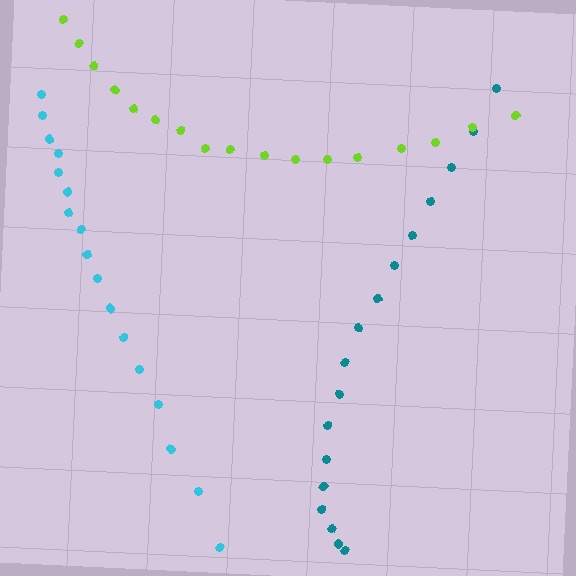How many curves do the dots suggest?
There are 3 distinct paths.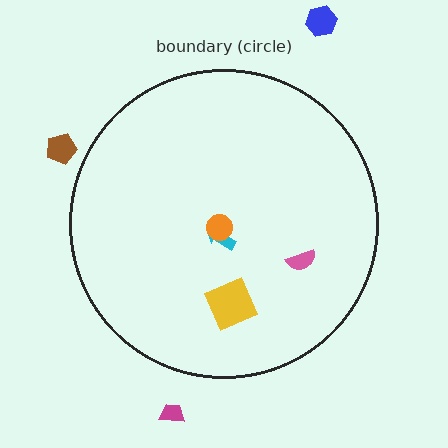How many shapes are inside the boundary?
4 inside, 3 outside.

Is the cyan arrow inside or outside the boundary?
Inside.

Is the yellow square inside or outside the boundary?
Inside.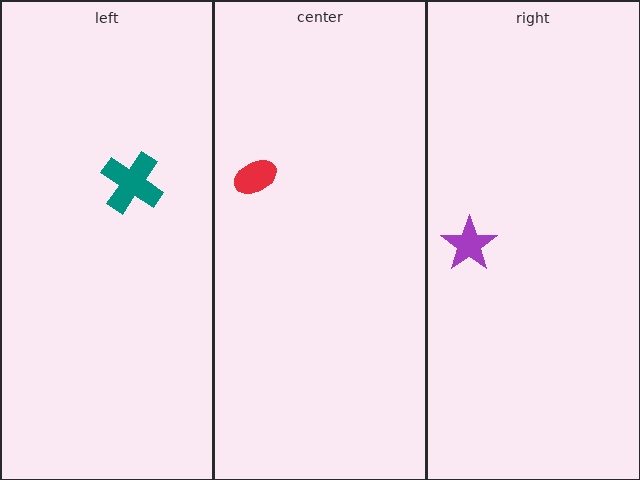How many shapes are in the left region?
1.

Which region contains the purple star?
The right region.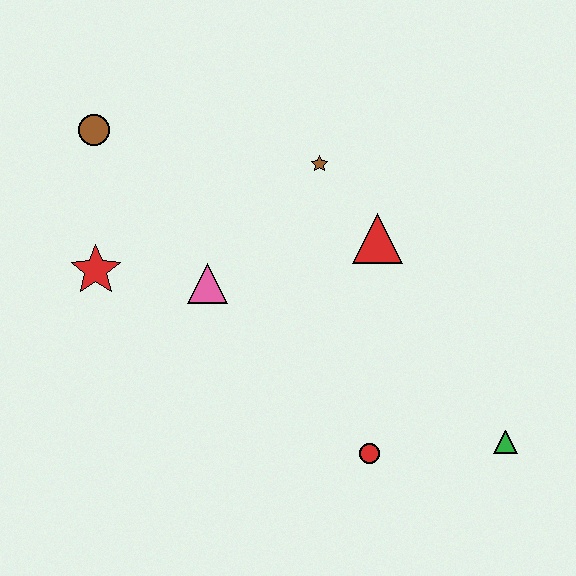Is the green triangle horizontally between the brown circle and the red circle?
No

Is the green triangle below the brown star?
Yes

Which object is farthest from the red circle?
The brown circle is farthest from the red circle.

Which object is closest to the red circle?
The green triangle is closest to the red circle.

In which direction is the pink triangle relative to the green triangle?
The pink triangle is to the left of the green triangle.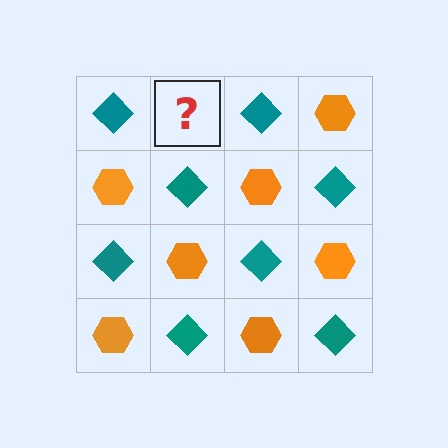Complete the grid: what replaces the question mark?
The question mark should be replaced with an orange hexagon.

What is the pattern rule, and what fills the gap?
The rule is that it alternates teal diamond and orange hexagon in a checkerboard pattern. The gap should be filled with an orange hexagon.